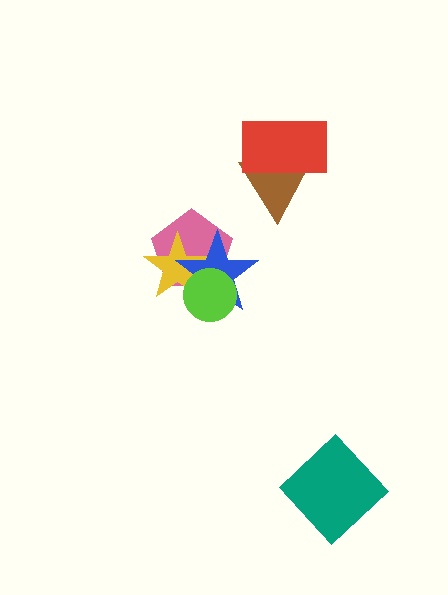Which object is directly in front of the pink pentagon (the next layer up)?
The yellow star is directly in front of the pink pentagon.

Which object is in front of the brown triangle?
The red rectangle is in front of the brown triangle.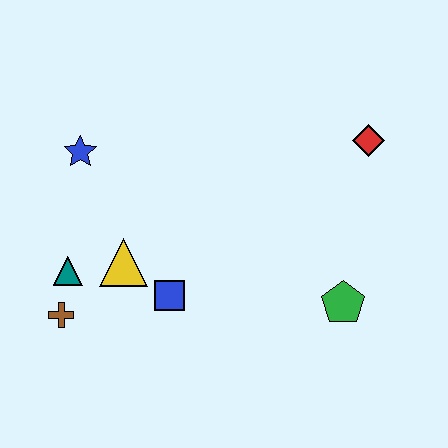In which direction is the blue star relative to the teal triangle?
The blue star is above the teal triangle.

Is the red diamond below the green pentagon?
No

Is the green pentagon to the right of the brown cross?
Yes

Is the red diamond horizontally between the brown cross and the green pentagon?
No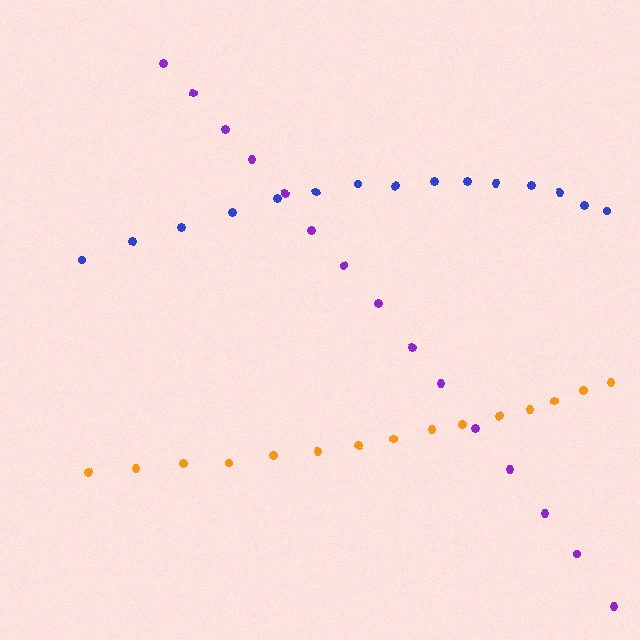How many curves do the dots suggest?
There are 3 distinct paths.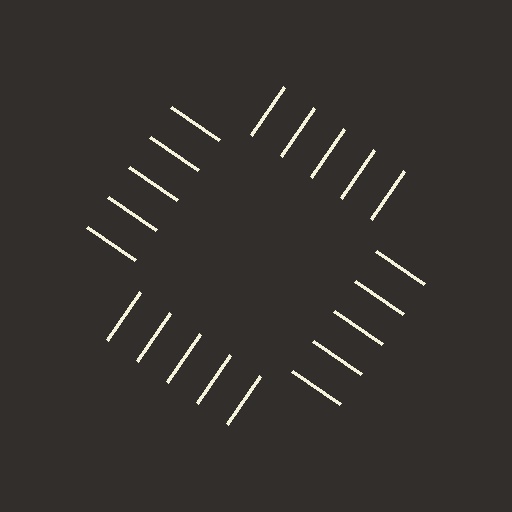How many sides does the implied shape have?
4 sides — the line-ends trace a square.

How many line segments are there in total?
20 — 5 along each of the 4 edges.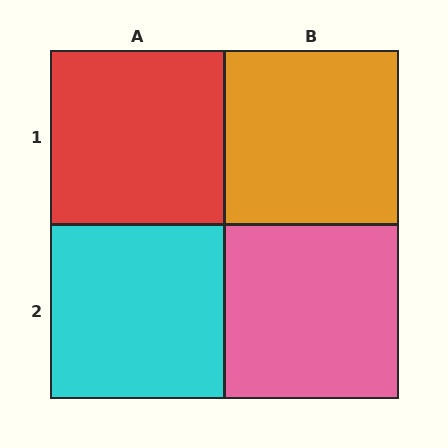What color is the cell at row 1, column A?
Red.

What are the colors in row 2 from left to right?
Cyan, pink.